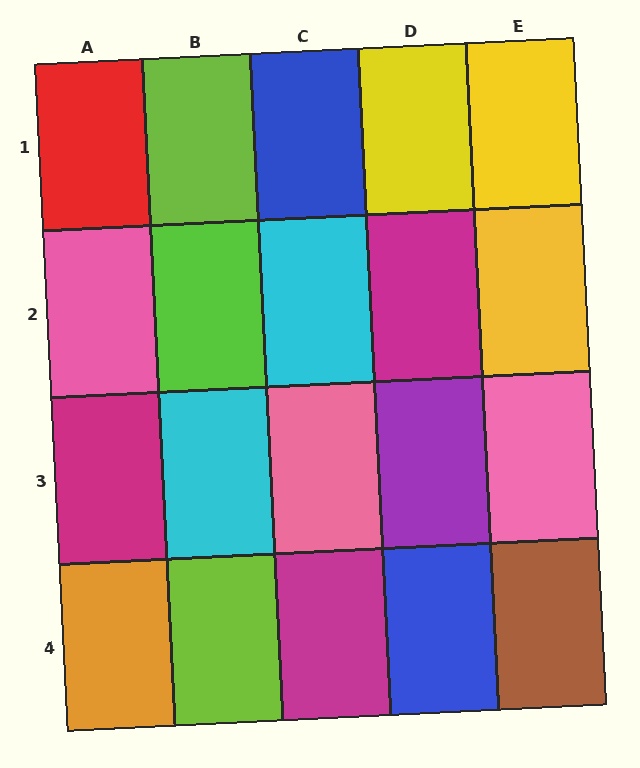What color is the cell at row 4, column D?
Blue.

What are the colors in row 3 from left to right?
Magenta, cyan, pink, purple, pink.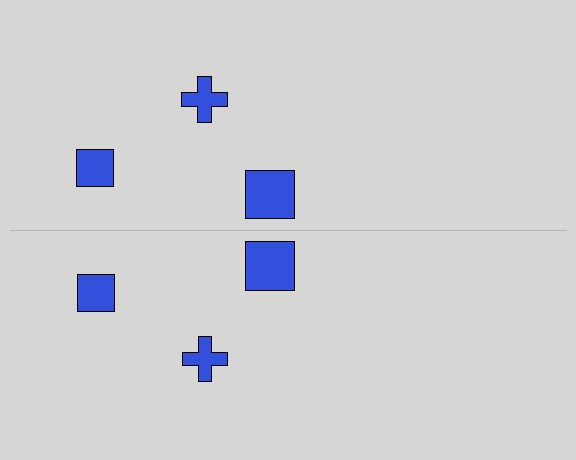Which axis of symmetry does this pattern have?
The pattern has a horizontal axis of symmetry running through the center of the image.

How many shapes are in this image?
There are 6 shapes in this image.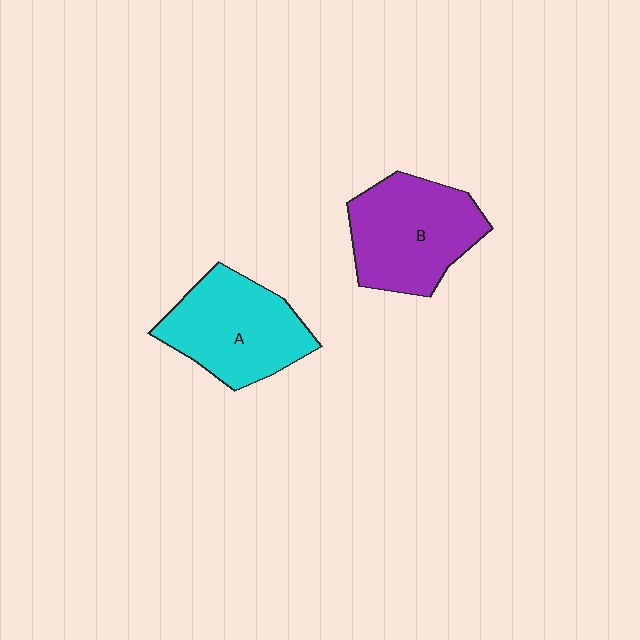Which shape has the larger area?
Shape B (purple).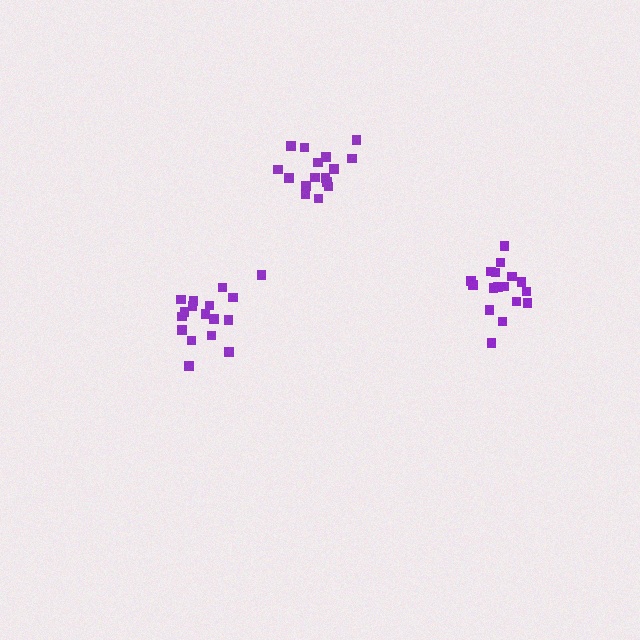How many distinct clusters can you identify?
There are 3 distinct clusters.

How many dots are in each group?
Group 1: 18 dots, Group 2: 16 dots, Group 3: 17 dots (51 total).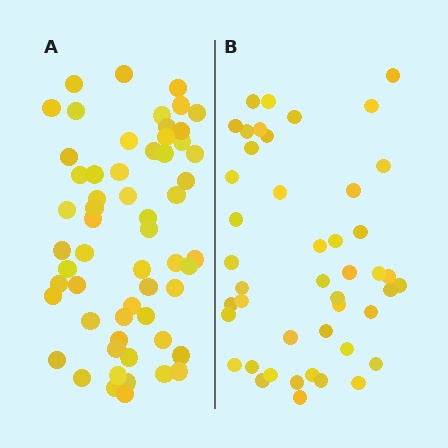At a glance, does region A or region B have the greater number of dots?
Region A (the left region) has more dots.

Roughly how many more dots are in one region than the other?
Region A has approximately 15 more dots than region B.